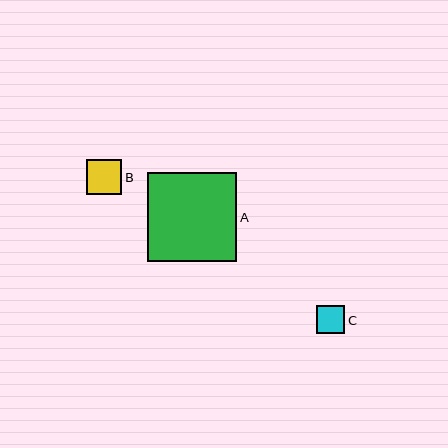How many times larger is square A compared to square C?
Square A is approximately 3.1 times the size of square C.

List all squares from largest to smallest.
From largest to smallest: A, B, C.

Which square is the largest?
Square A is the largest with a size of approximately 89 pixels.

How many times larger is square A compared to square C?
Square A is approximately 3.1 times the size of square C.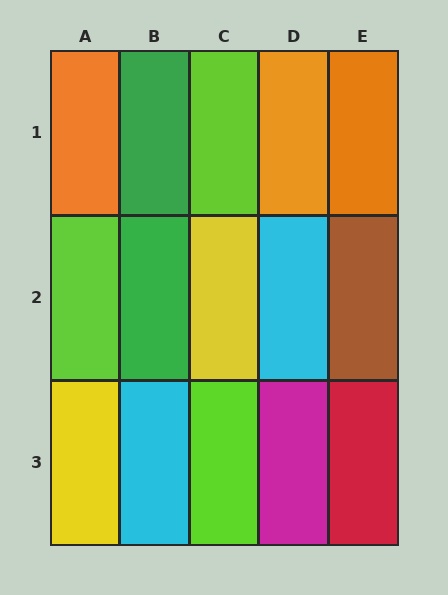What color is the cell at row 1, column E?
Orange.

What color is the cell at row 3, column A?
Yellow.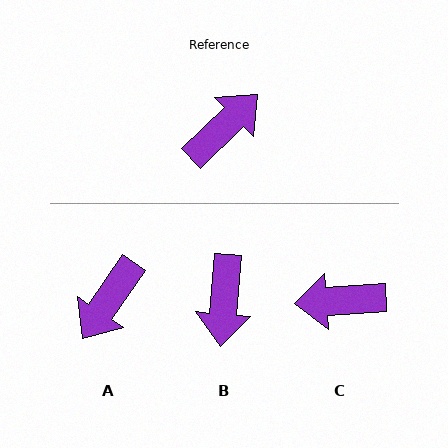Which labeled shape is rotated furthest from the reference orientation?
A, about 168 degrees away.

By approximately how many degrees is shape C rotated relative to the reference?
Approximately 140 degrees counter-clockwise.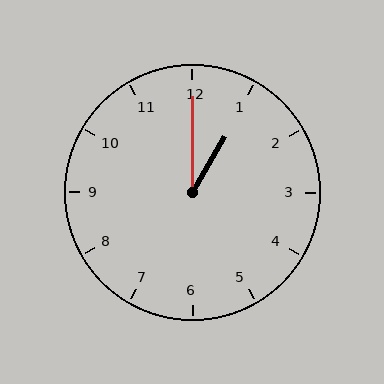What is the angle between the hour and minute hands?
Approximately 30 degrees.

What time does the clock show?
1:00.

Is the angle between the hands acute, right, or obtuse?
It is acute.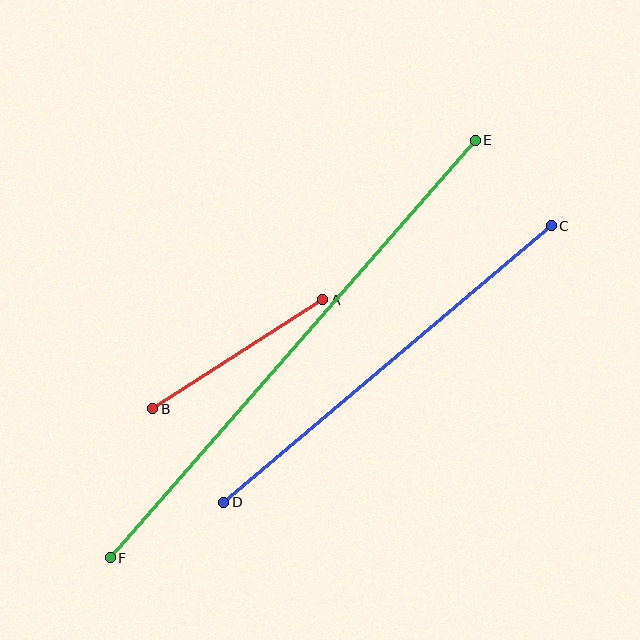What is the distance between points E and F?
The distance is approximately 555 pixels.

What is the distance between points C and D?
The distance is approximately 429 pixels.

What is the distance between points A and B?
The distance is approximately 202 pixels.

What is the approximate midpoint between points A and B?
The midpoint is at approximately (238, 354) pixels.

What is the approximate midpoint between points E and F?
The midpoint is at approximately (293, 349) pixels.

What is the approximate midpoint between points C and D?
The midpoint is at approximately (388, 364) pixels.